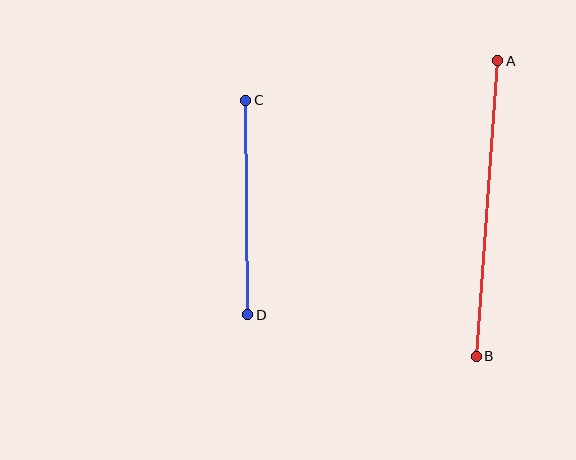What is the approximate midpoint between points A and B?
The midpoint is at approximately (487, 209) pixels.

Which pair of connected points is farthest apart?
Points A and B are farthest apart.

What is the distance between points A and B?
The distance is approximately 296 pixels.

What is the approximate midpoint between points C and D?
The midpoint is at approximately (247, 207) pixels.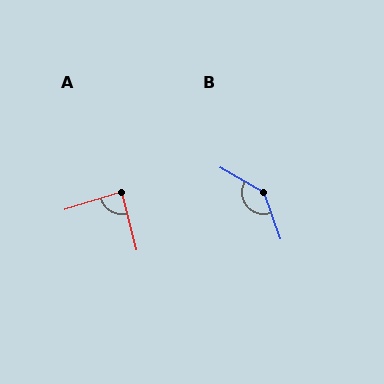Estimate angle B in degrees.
Approximately 139 degrees.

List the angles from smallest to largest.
A (87°), B (139°).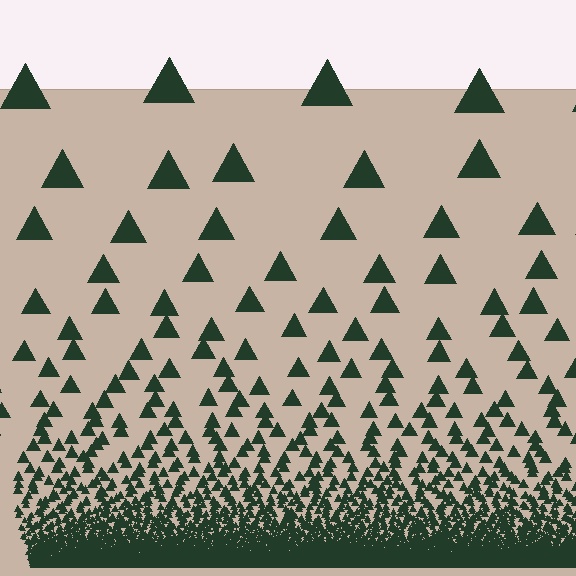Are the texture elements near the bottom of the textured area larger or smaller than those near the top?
Smaller. The gradient is inverted — elements near the bottom are smaller and denser.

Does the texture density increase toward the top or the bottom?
Density increases toward the bottom.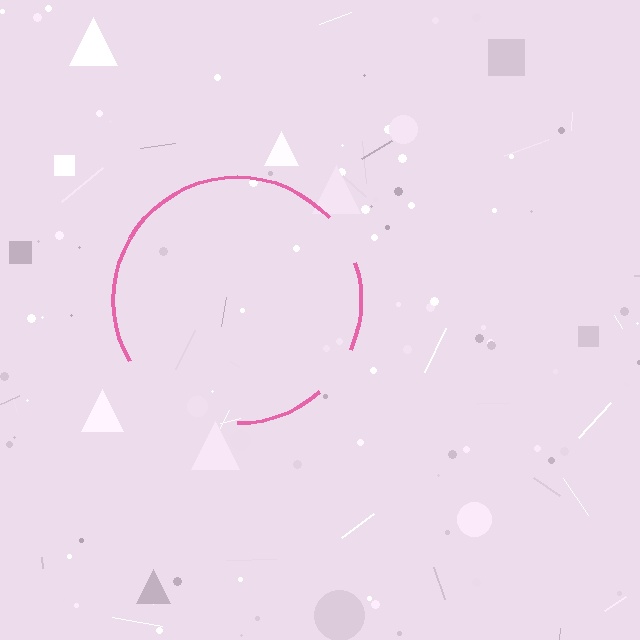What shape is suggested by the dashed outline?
The dashed outline suggests a circle.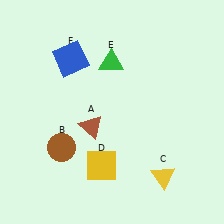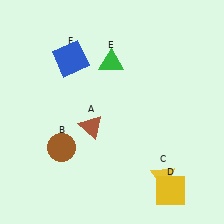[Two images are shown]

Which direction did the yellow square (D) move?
The yellow square (D) moved right.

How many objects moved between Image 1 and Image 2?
1 object moved between the two images.